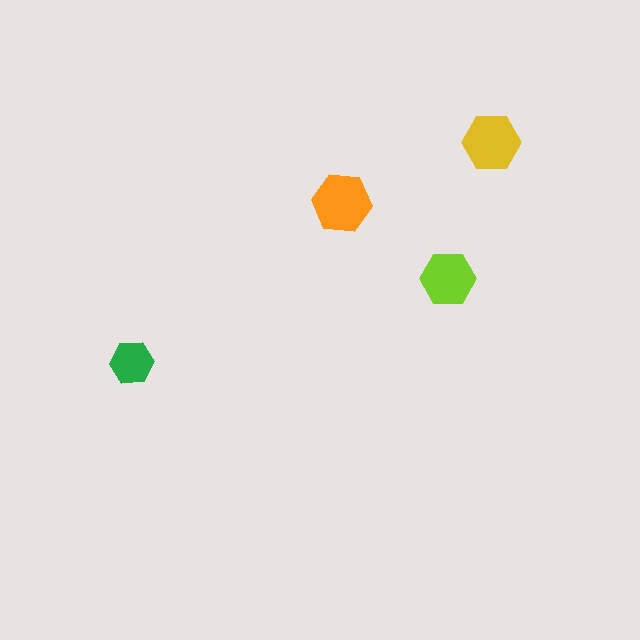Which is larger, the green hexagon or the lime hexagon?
The lime one.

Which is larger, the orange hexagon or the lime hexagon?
The orange one.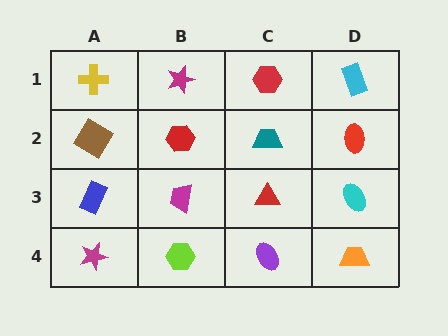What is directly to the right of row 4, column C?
An orange trapezoid.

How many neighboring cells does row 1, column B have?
3.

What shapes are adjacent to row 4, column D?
A cyan ellipse (row 3, column D), a purple ellipse (row 4, column C).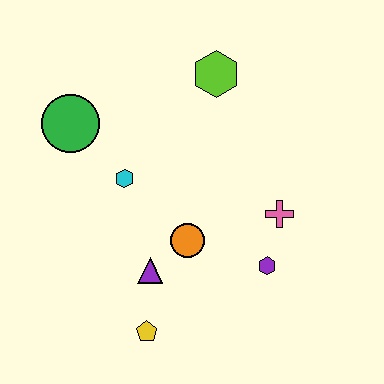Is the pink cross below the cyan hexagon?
Yes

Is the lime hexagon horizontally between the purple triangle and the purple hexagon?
Yes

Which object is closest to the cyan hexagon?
The green circle is closest to the cyan hexagon.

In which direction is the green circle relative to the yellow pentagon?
The green circle is above the yellow pentagon.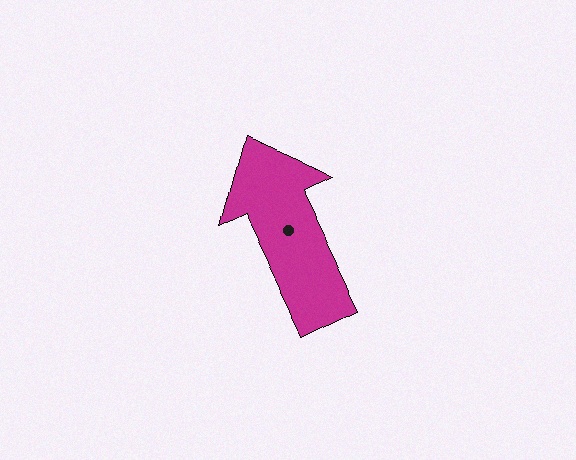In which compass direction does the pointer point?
Northwest.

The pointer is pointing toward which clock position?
Roughly 11 o'clock.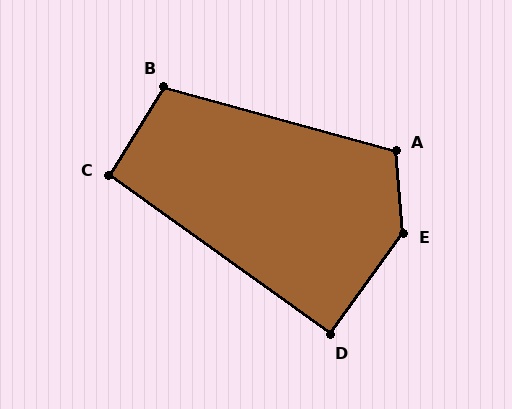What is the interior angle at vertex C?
Approximately 94 degrees (approximately right).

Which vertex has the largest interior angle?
E, at approximately 139 degrees.